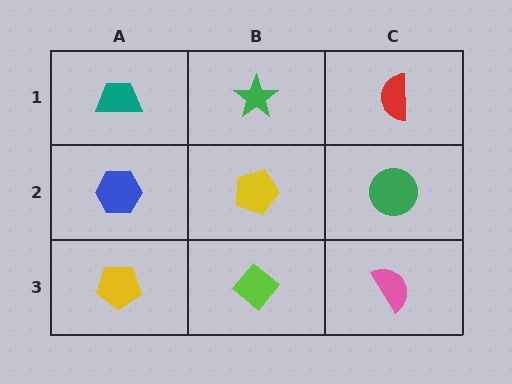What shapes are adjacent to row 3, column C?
A green circle (row 2, column C), a lime diamond (row 3, column B).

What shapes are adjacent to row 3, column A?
A blue hexagon (row 2, column A), a lime diamond (row 3, column B).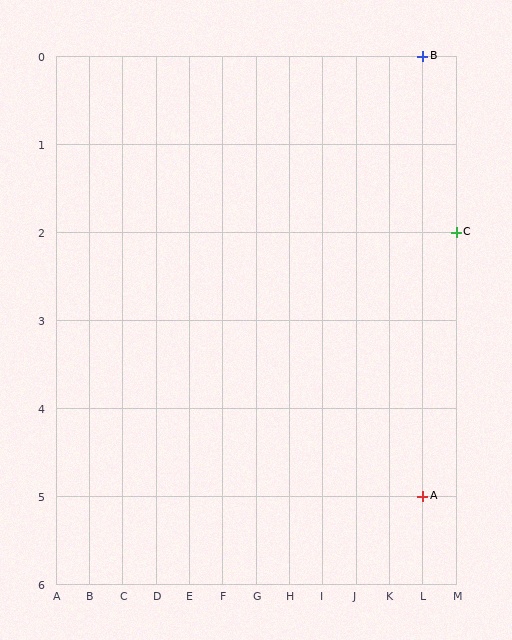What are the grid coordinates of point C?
Point C is at grid coordinates (M, 2).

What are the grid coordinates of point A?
Point A is at grid coordinates (L, 5).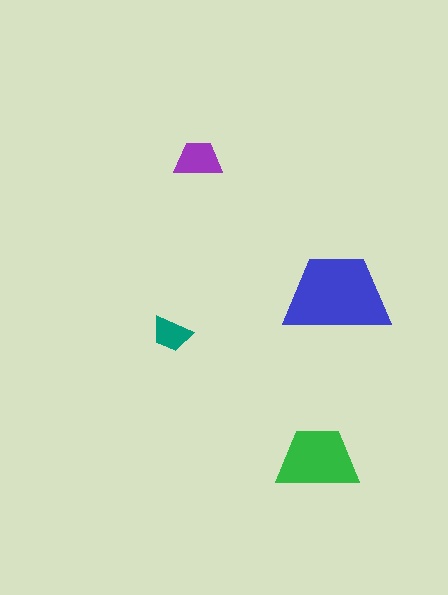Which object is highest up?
The purple trapezoid is topmost.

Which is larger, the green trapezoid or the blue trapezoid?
The blue one.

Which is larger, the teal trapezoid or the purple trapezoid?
The purple one.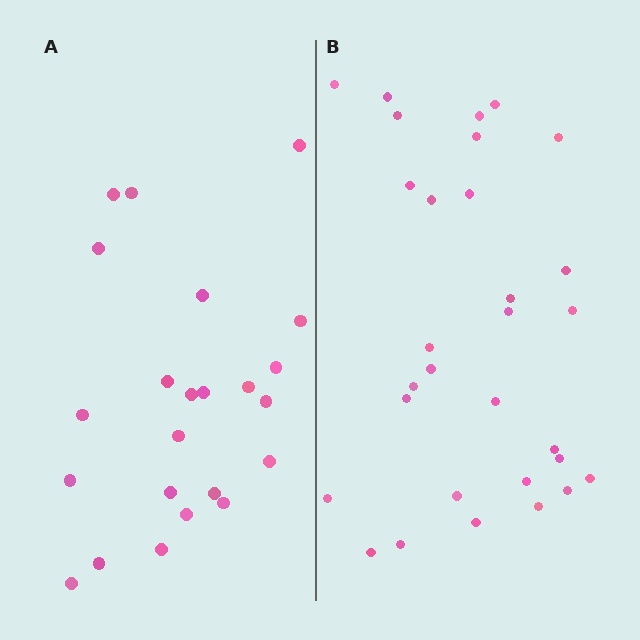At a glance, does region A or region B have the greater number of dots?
Region B (the right region) has more dots.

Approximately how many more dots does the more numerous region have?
Region B has roughly 8 or so more dots than region A.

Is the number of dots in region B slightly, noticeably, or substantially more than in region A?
Region B has noticeably more, but not dramatically so. The ratio is roughly 1.3 to 1.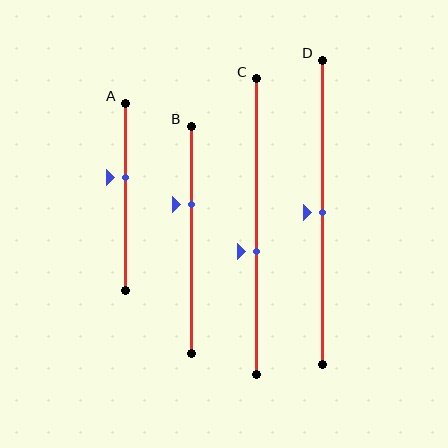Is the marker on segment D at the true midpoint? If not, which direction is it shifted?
Yes, the marker on segment D is at the true midpoint.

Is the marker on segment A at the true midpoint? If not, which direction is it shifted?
No, the marker on segment A is shifted upward by about 10% of the segment length.